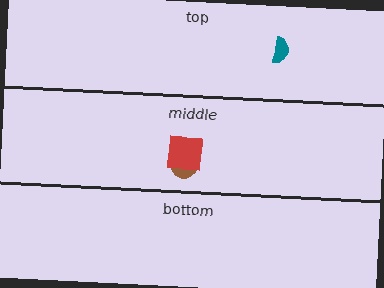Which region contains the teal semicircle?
The top region.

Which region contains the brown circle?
The middle region.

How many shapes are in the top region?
1.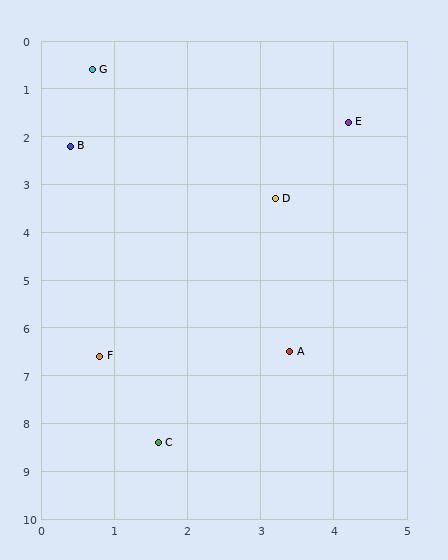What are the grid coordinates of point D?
Point D is at approximately (3.2, 3.3).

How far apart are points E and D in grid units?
Points E and D are about 1.9 grid units apart.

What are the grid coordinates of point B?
Point B is at approximately (0.4, 2.2).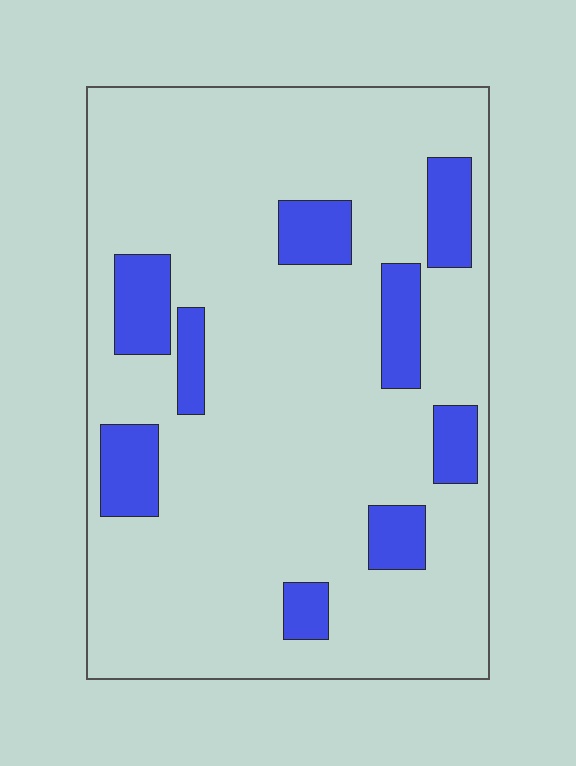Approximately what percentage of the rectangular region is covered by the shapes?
Approximately 15%.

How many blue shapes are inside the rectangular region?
9.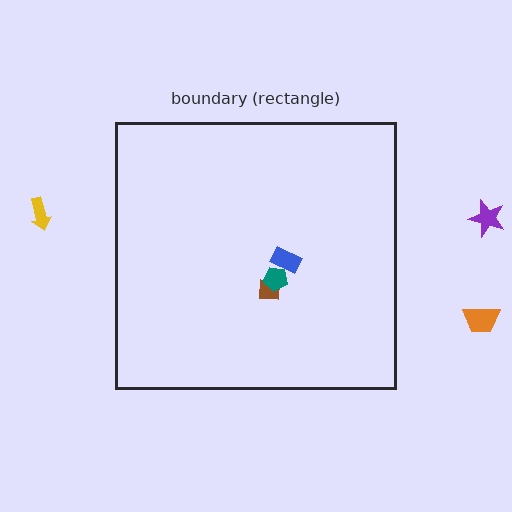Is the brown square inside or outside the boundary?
Inside.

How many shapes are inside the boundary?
3 inside, 3 outside.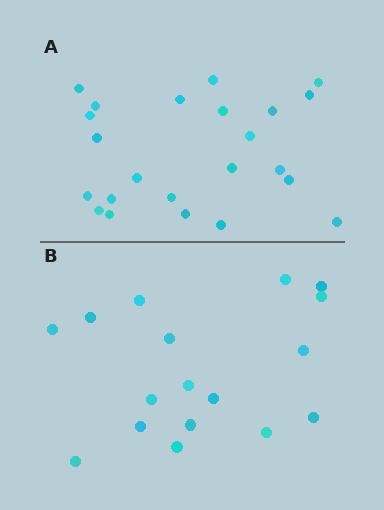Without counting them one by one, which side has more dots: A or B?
Region A (the top region) has more dots.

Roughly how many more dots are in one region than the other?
Region A has about 6 more dots than region B.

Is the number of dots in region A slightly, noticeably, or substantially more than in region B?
Region A has noticeably more, but not dramatically so. The ratio is roughly 1.4 to 1.